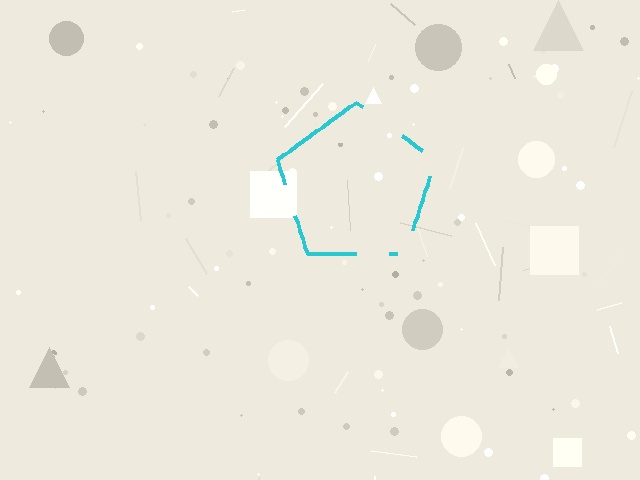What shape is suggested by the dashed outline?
The dashed outline suggests a pentagon.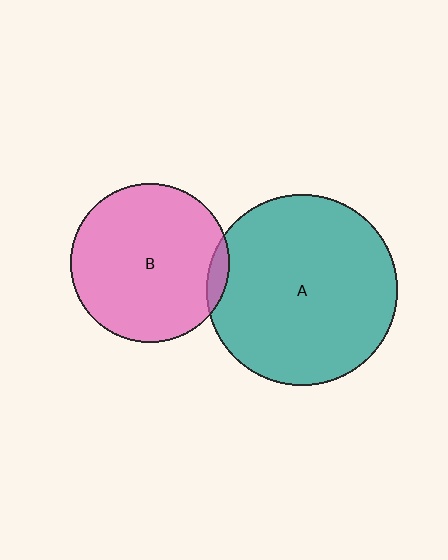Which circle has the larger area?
Circle A (teal).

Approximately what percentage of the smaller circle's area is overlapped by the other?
Approximately 5%.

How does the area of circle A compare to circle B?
Approximately 1.5 times.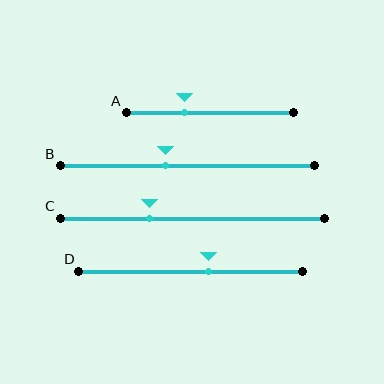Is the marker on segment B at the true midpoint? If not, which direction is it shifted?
No, the marker on segment B is shifted to the left by about 8% of the segment length.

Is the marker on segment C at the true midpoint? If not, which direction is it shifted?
No, the marker on segment C is shifted to the left by about 16% of the segment length.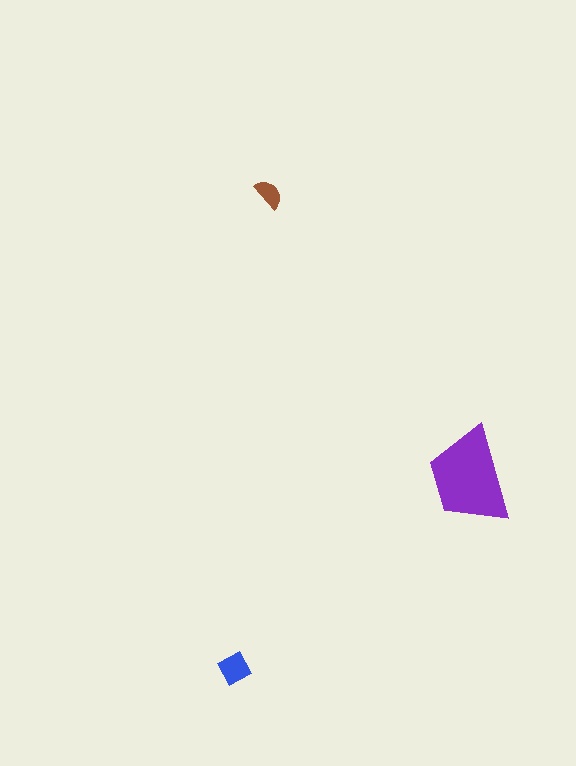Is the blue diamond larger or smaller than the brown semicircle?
Larger.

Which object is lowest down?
The blue diamond is bottommost.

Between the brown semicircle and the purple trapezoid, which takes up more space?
The purple trapezoid.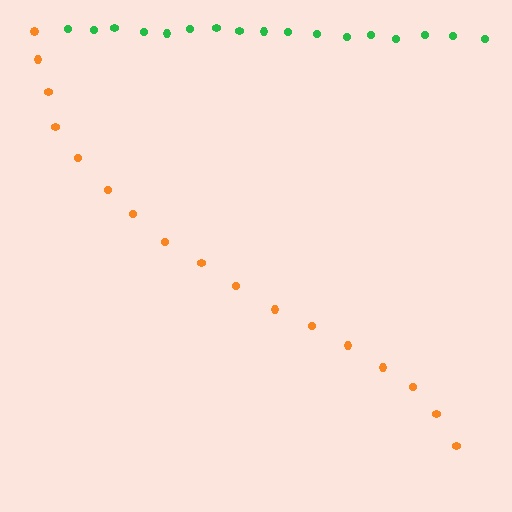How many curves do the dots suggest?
There are 2 distinct paths.